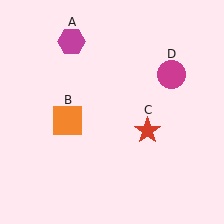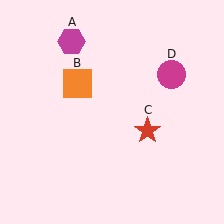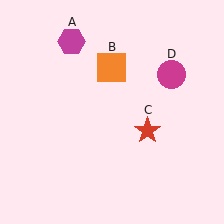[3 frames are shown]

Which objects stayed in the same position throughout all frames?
Magenta hexagon (object A) and red star (object C) and magenta circle (object D) remained stationary.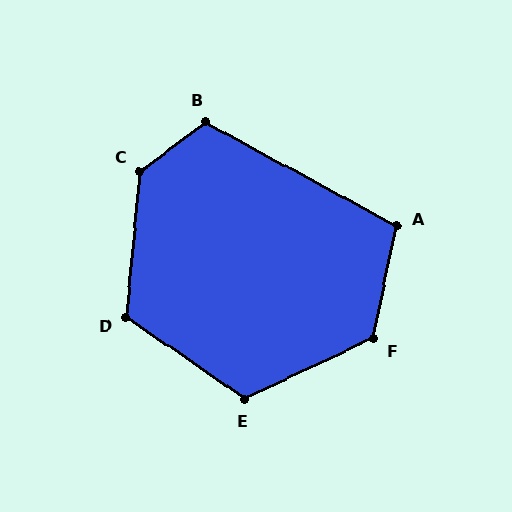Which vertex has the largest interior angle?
C, at approximately 133 degrees.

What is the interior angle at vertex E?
Approximately 120 degrees (obtuse).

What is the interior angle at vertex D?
Approximately 119 degrees (obtuse).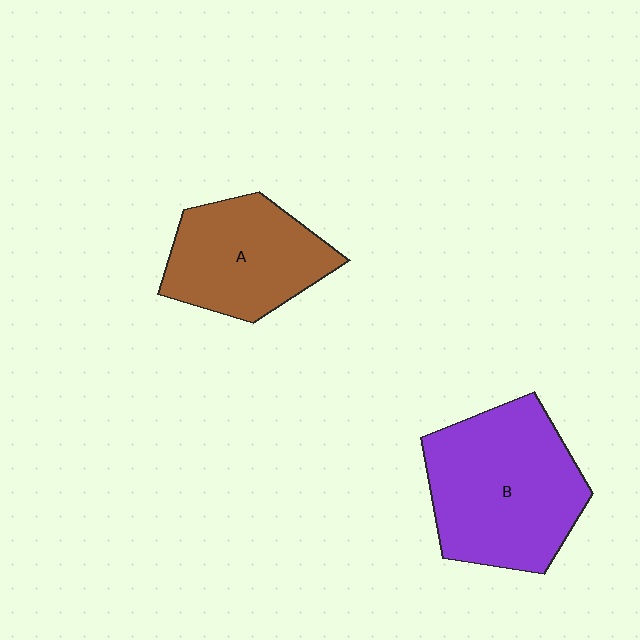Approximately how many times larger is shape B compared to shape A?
Approximately 1.4 times.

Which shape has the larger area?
Shape B (purple).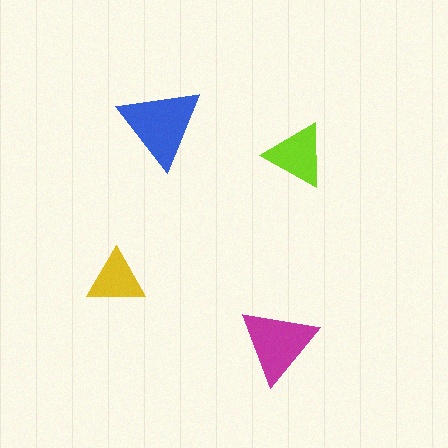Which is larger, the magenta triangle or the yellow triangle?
The magenta one.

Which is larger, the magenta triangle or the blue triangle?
The blue one.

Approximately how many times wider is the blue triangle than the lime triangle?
About 1.5 times wider.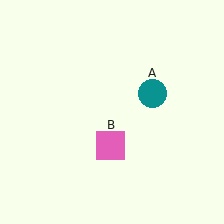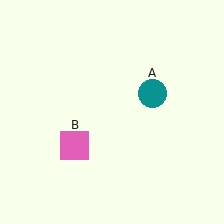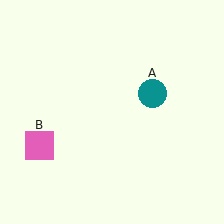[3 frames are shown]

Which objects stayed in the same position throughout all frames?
Teal circle (object A) remained stationary.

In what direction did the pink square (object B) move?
The pink square (object B) moved left.